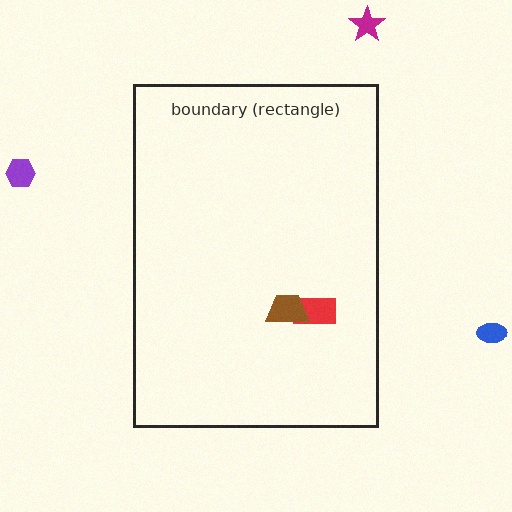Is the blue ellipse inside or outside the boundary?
Outside.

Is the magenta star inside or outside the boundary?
Outside.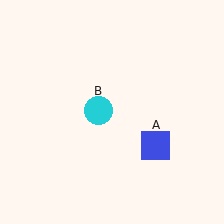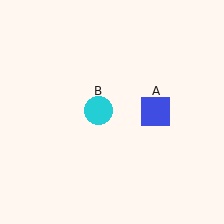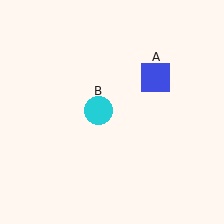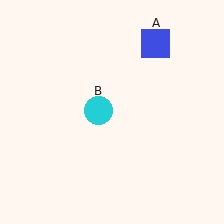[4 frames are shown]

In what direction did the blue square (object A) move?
The blue square (object A) moved up.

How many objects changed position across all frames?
1 object changed position: blue square (object A).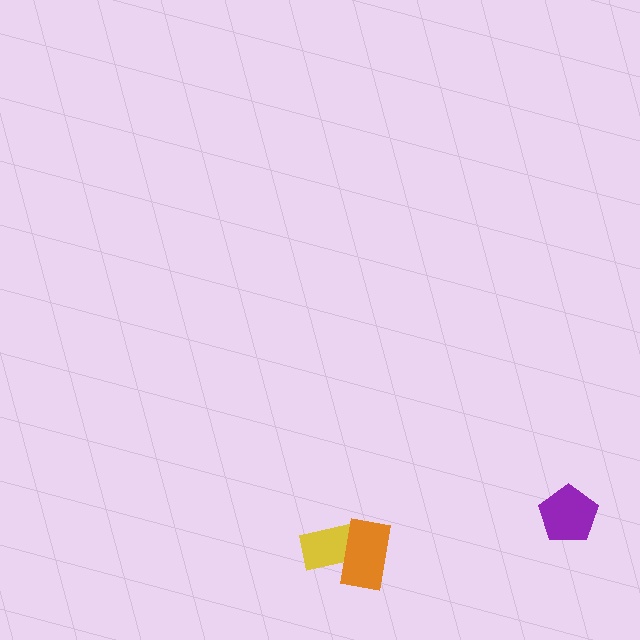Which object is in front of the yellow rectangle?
The orange rectangle is in front of the yellow rectangle.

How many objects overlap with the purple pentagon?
0 objects overlap with the purple pentagon.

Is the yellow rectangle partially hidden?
Yes, it is partially covered by another shape.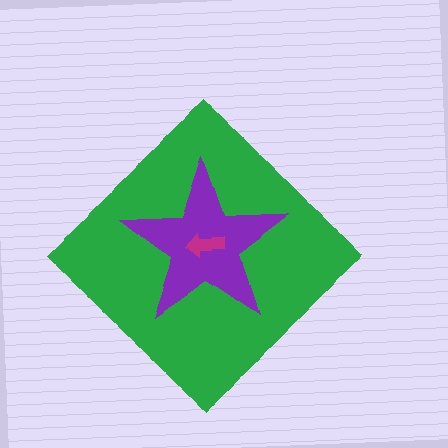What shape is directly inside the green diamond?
The purple star.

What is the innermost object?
The magenta arrow.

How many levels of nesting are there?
3.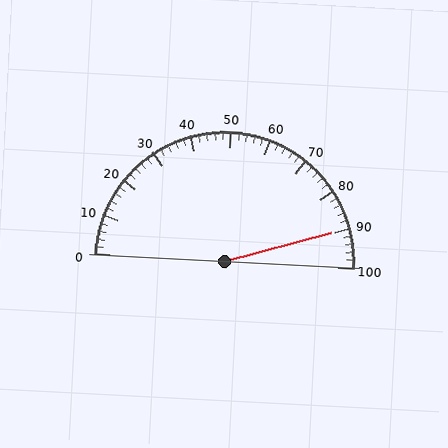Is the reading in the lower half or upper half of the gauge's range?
The reading is in the upper half of the range (0 to 100).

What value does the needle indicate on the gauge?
The needle indicates approximately 90.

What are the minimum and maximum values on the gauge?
The gauge ranges from 0 to 100.